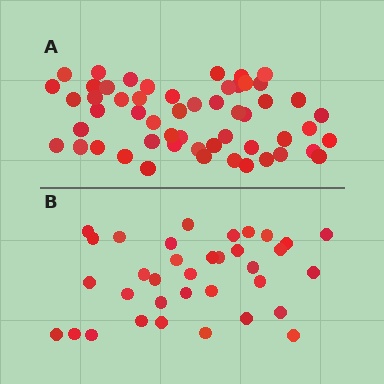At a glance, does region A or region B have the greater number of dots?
Region A (the top region) has more dots.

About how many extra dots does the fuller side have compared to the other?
Region A has approximately 20 more dots than region B.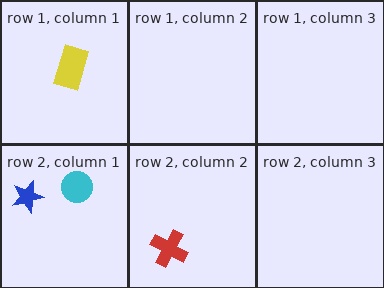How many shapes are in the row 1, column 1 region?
1.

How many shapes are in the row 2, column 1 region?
2.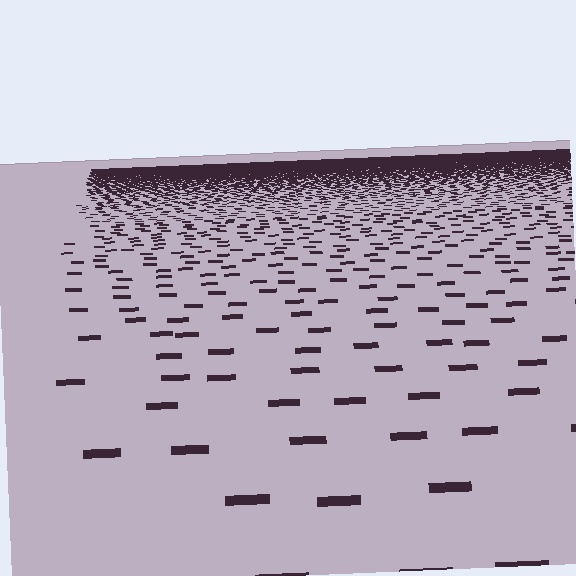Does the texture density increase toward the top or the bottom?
Density increases toward the top.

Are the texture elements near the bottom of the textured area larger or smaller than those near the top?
Larger. Near the bottom, elements are closer to the viewer and appear at a bigger on-screen size.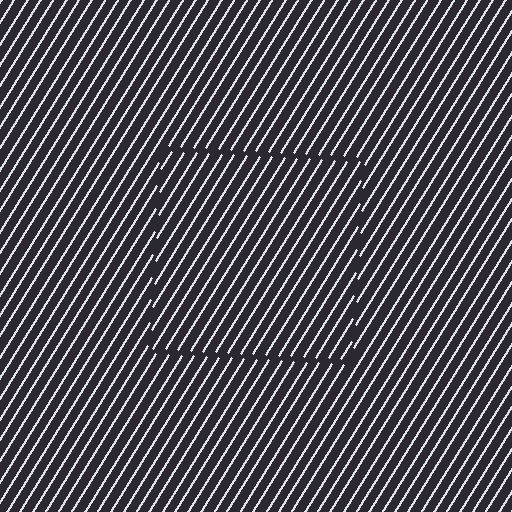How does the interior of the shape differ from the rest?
The interior of the shape contains the same grating, shifted by half a period — the contour is defined by the phase discontinuity where line-ends from the inner and outer gratings abut.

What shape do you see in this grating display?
An illusory square. The interior of the shape contains the same grating, shifted by half a period — the contour is defined by the phase discontinuity where line-ends from the inner and outer gratings abut.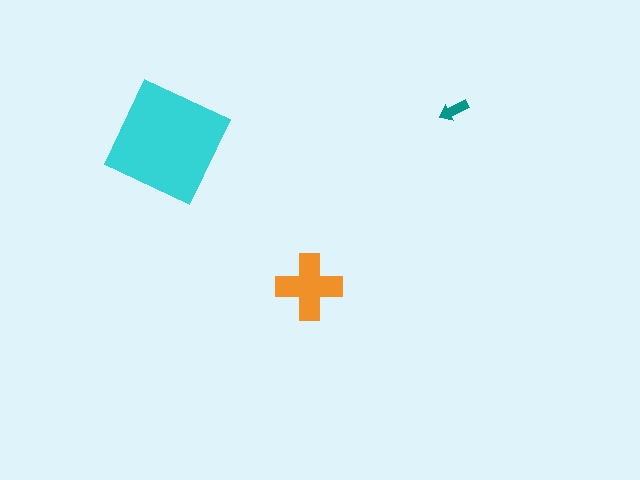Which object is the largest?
The cyan square.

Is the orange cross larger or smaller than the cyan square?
Smaller.